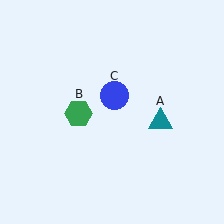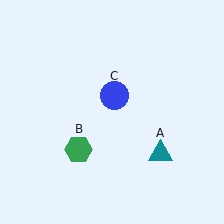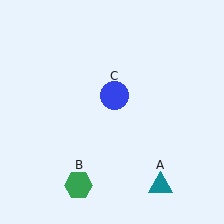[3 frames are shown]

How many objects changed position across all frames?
2 objects changed position: teal triangle (object A), green hexagon (object B).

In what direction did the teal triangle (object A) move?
The teal triangle (object A) moved down.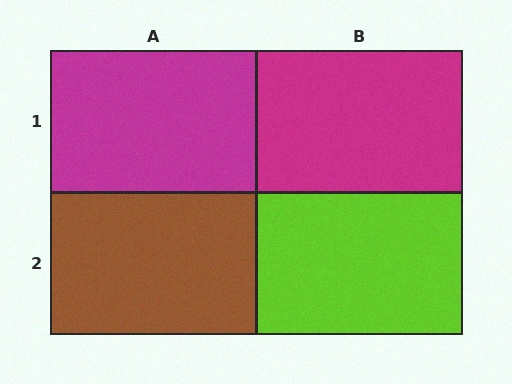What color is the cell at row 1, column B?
Magenta.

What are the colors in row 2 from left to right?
Brown, lime.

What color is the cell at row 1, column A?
Magenta.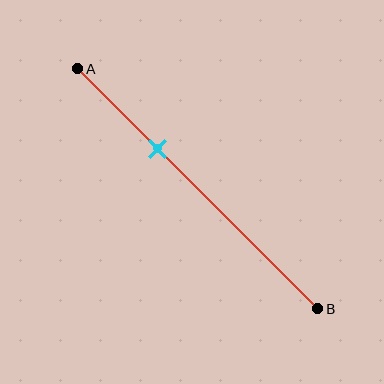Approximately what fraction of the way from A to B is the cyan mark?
The cyan mark is approximately 35% of the way from A to B.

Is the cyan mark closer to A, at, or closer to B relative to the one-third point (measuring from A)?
The cyan mark is approximately at the one-third point of segment AB.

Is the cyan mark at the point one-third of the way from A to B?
Yes, the mark is approximately at the one-third point.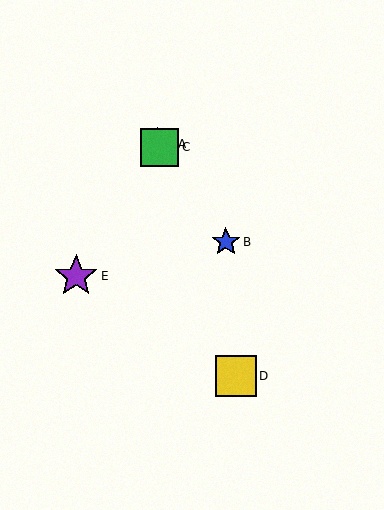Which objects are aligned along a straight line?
Objects A, B, C are aligned along a straight line.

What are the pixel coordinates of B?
Object B is at (226, 242).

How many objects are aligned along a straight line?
3 objects (A, B, C) are aligned along a straight line.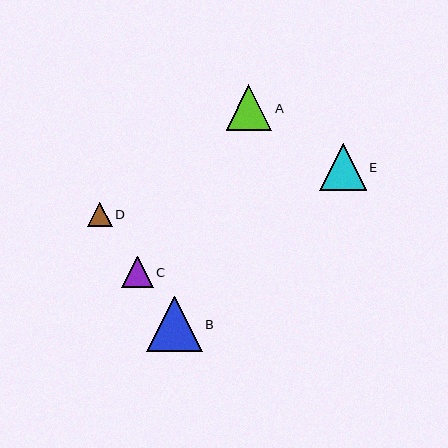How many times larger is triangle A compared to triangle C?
Triangle A is approximately 1.4 times the size of triangle C.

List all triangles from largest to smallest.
From largest to smallest: B, E, A, C, D.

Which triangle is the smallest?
Triangle D is the smallest with a size of approximately 24 pixels.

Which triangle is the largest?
Triangle B is the largest with a size of approximately 56 pixels.